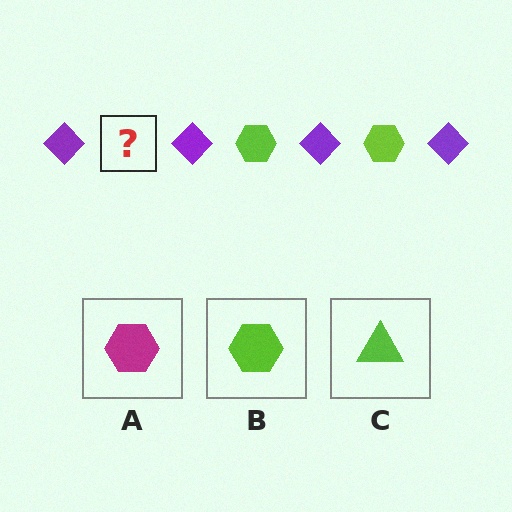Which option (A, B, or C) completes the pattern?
B.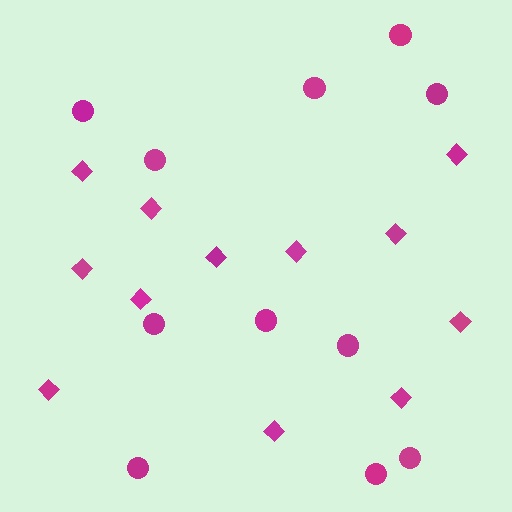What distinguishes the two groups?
There are 2 groups: one group of circles (11) and one group of diamonds (12).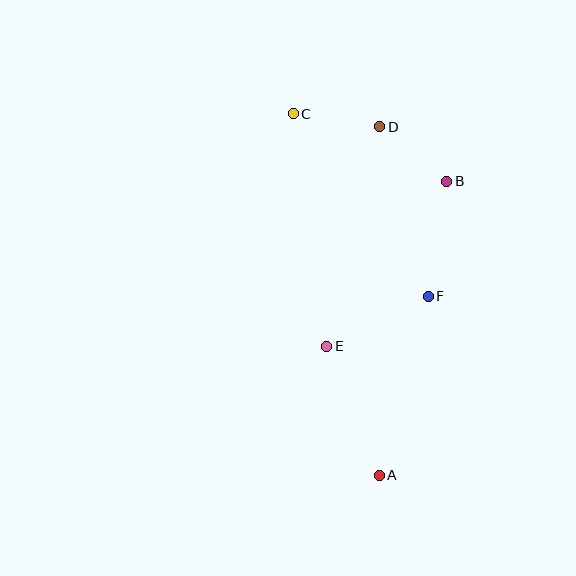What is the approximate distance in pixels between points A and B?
The distance between A and B is approximately 301 pixels.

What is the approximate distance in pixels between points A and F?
The distance between A and F is approximately 186 pixels.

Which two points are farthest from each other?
Points A and C are farthest from each other.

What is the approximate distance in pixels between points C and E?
The distance between C and E is approximately 235 pixels.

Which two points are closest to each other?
Points B and D are closest to each other.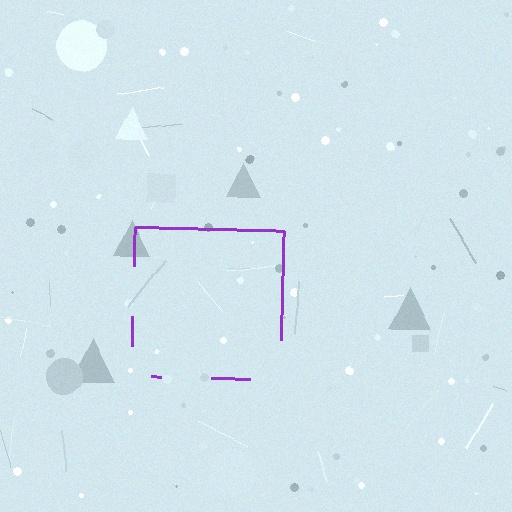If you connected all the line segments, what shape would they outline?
They would outline a square.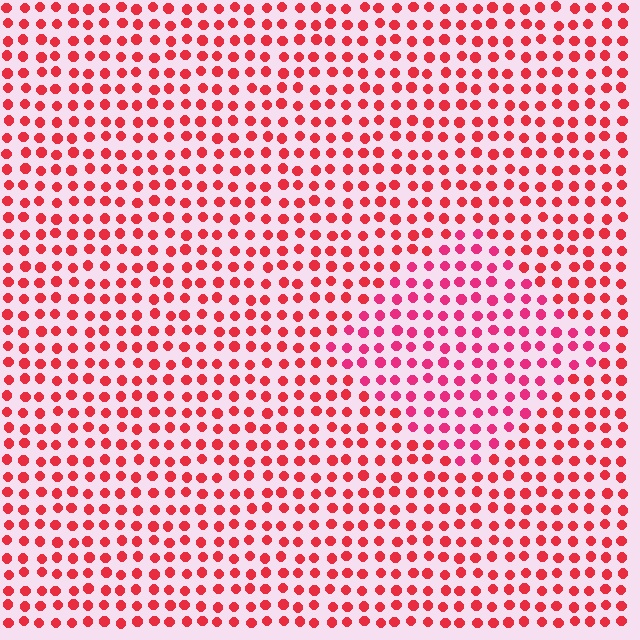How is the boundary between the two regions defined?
The boundary is defined purely by a slight shift in hue (about 21 degrees). Spacing, size, and orientation are identical on both sides.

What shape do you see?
I see a diamond.